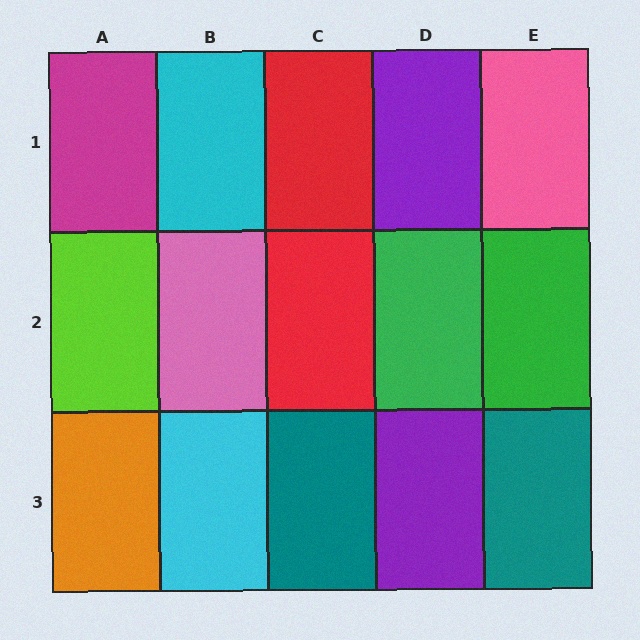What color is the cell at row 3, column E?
Teal.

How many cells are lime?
1 cell is lime.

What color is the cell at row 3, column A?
Orange.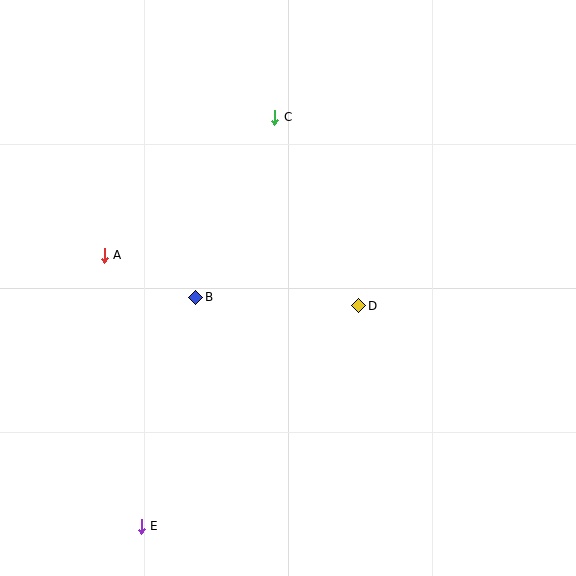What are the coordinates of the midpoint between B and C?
The midpoint between B and C is at (235, 207).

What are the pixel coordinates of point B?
Point B is at (195, 297).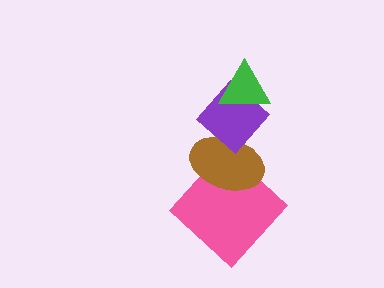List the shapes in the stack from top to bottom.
From top to bottom: the green triangle, the purple diamond, the brown ellipse, the pink diamond.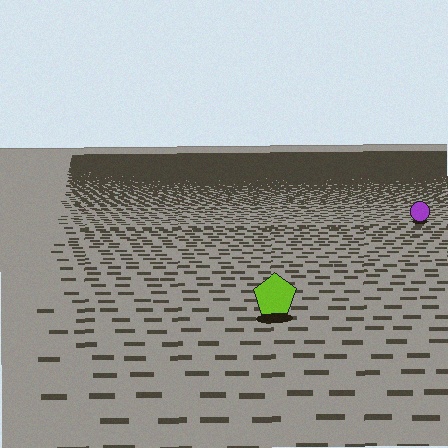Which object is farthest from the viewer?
The purple circle is farthest from the viewer. It appears smaller and the ground texture around it is denser.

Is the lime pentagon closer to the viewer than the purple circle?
Yes. The lime pentagon is closer — you can tell from the texture gradient: the ground texture is coarser near it.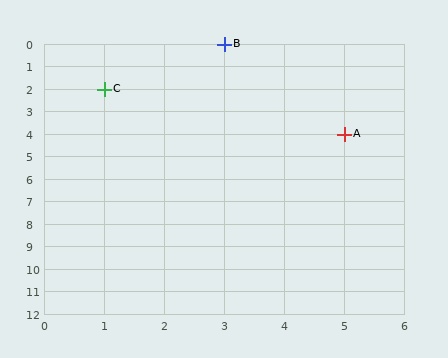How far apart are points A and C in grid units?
Points A and C are 4 columns and 2 rows apart (about 4.5 grid units diagonally).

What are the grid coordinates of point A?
Point A is at grid coordinates (5, 4).